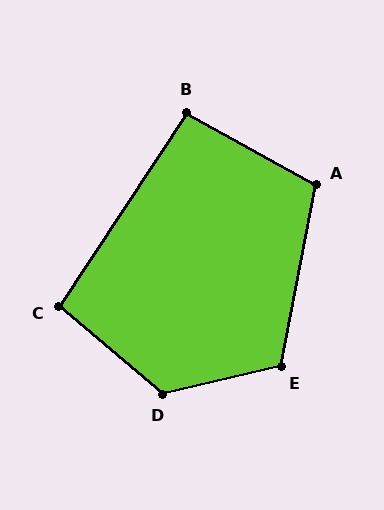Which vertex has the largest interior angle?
D, at approximately 126 degrees.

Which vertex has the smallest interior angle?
B, at approximately 94 degrees.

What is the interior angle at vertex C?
Approximately 97 degrees (obtuse).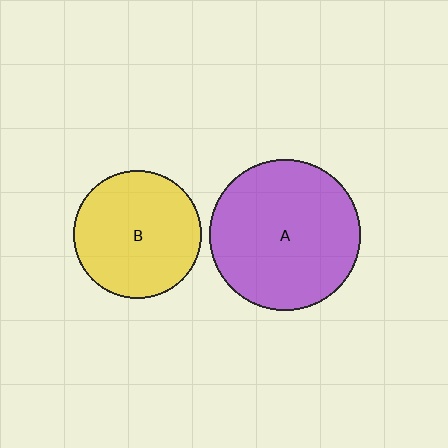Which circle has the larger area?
Circle A (purple).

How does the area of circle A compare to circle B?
Approximately 1.4 times.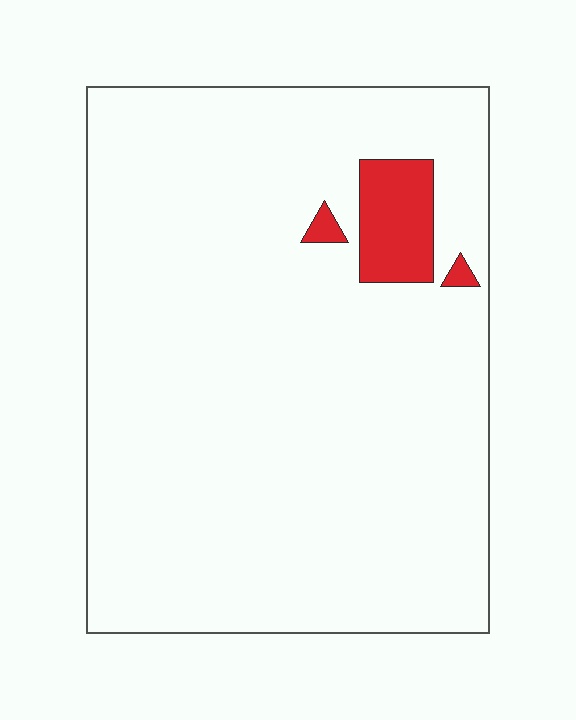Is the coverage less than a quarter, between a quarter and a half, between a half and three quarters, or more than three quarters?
Less than a quarter.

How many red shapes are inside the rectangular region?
3.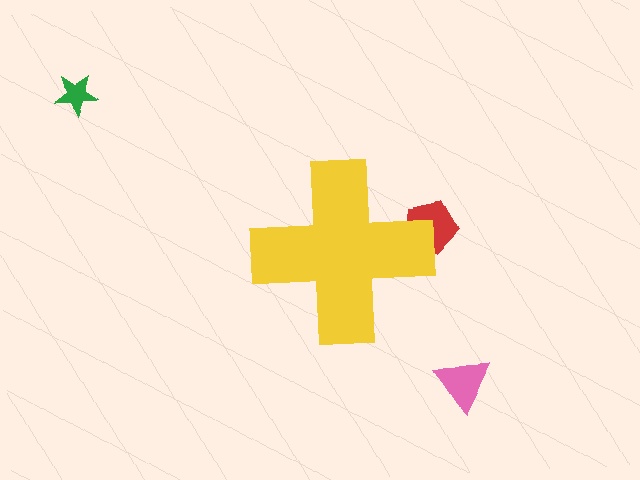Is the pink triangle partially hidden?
No, the pink triangle is fully visible.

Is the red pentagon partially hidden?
Yes, the red pentagon is partially hidden behind the yellow cross.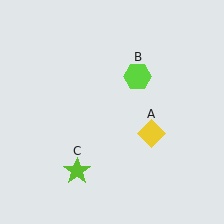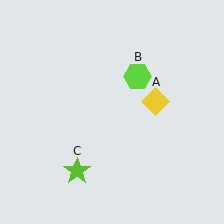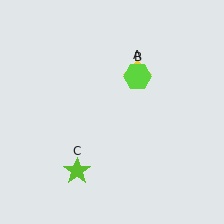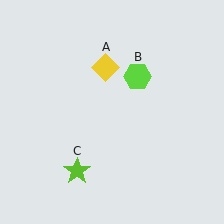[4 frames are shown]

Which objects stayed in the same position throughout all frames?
Lime hexagon (object B) and lime star (object C) remained stationary.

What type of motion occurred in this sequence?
The yellow diamond (object A) rotated counterclockwise around the center of the scene.